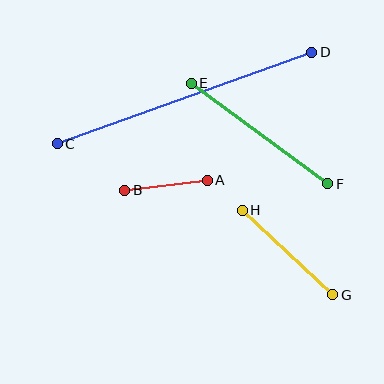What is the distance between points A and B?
The distance is approximately 83 pixels.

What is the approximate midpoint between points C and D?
The midpoint is at approximately (185, 98) pixels.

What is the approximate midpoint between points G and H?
The midpoint is at approximately (287, 252) pixels.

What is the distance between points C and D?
The distance is approximately 271 pixels.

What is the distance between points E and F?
The distance is approximately 169 pixels.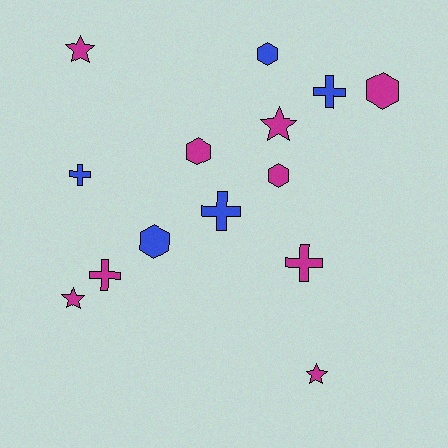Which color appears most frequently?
Magenta, with 9 objects.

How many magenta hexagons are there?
There are 3 magenta hexagons.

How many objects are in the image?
There are 14 objects.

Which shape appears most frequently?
Hexagon, with 5 objects.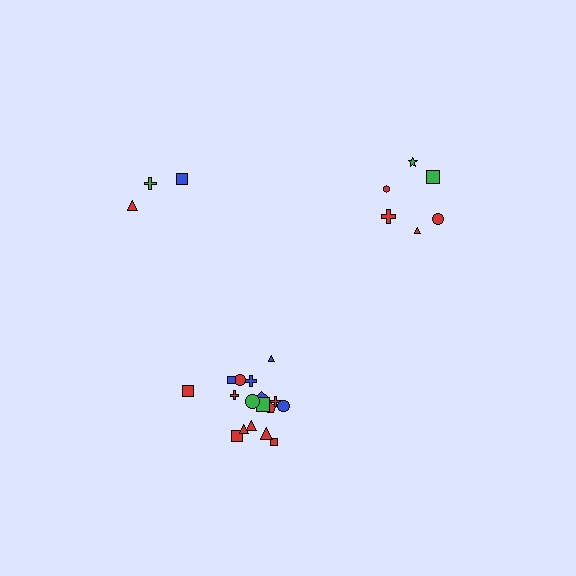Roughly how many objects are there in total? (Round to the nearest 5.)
Roughly 25 objects in total.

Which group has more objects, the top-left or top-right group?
The top-right group.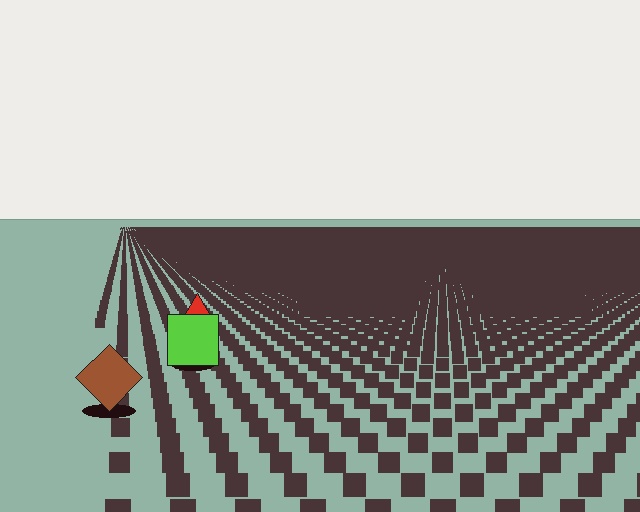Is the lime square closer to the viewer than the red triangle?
Yes. The lime square is closer — you can tell from the texture gradient: the ground texture is coarser near it.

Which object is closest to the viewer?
The brown diamond is closest. The texture marks near it are larger and more spread out.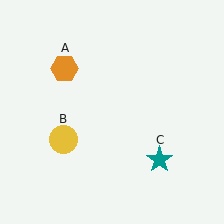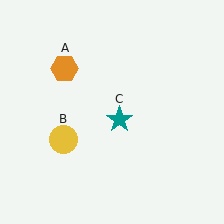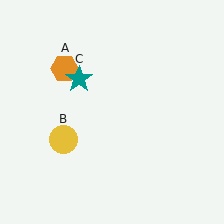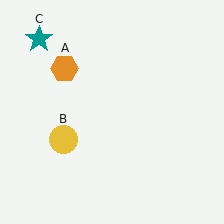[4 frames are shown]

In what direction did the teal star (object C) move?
The teal star (object C) moved up and to the left.